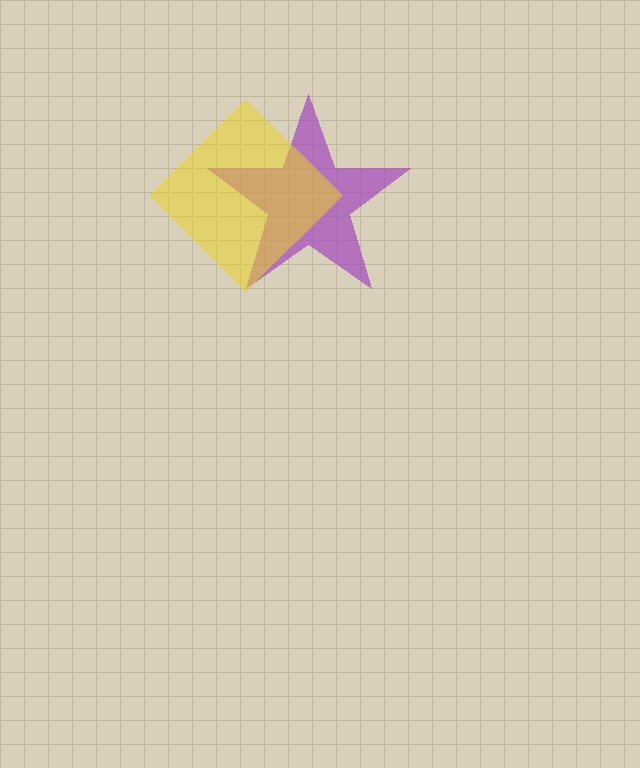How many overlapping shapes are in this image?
There are 2 overlapping shapes in the image.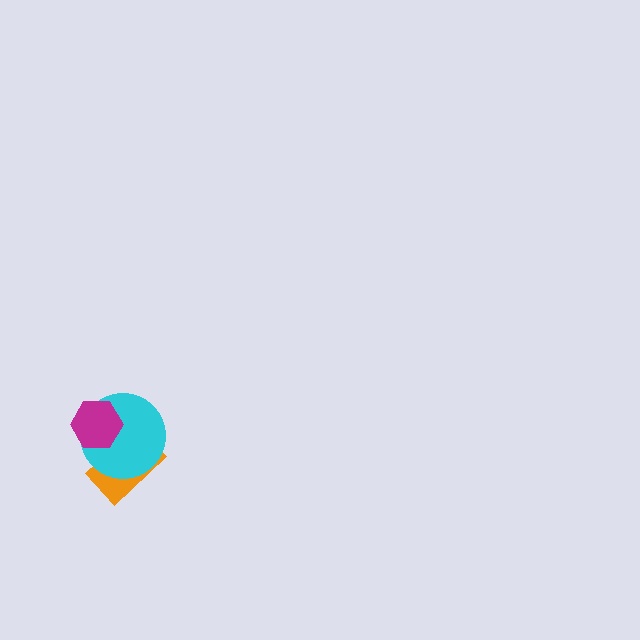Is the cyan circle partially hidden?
Yes, it is partially covered by another shape.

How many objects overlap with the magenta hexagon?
2 objects overlap with the magenta hexagon.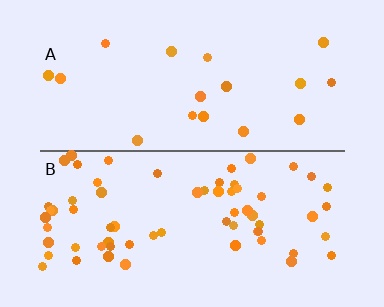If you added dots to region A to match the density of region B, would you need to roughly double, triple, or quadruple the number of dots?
Approximately quadruple.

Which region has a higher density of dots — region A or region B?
B (the bottom).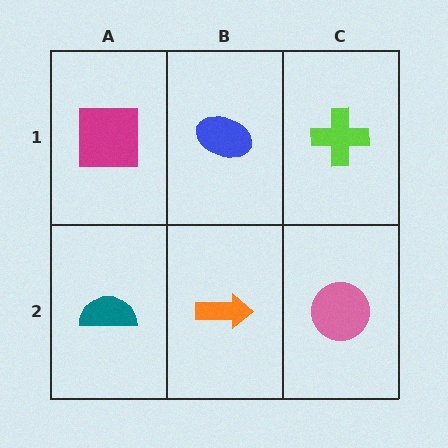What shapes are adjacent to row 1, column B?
An orange arrow (row 2, column B), a magenta square (row 1, column A), a lime cross (row 1, column C).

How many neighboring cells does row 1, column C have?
2.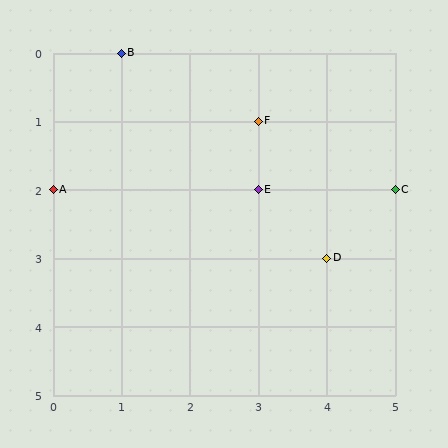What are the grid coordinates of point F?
Point F is at grid coordinates (3, 1).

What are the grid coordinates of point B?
Point B is at grid coordinates (1, 0).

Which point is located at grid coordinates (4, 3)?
Point D is at (4, 3).